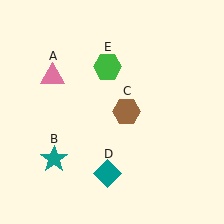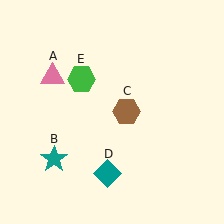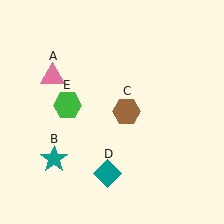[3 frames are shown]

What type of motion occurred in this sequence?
The green hexagon (object E) rotated counterclockwise around the center of the scene.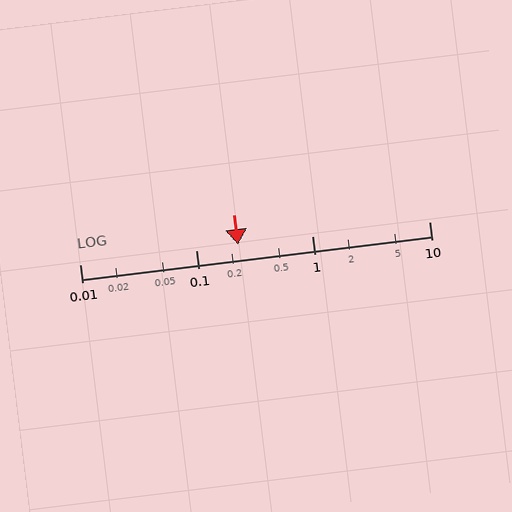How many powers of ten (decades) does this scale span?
The scale spans 3 decades, from 0.01 to 10.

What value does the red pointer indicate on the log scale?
The pointer indicates approximately 0.23.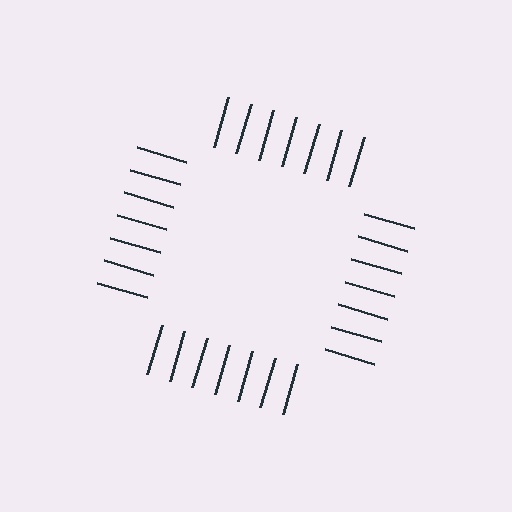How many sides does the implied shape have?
4 sides — the line-ends trace a square.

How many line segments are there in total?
28 — 7 along each of the 4 edges.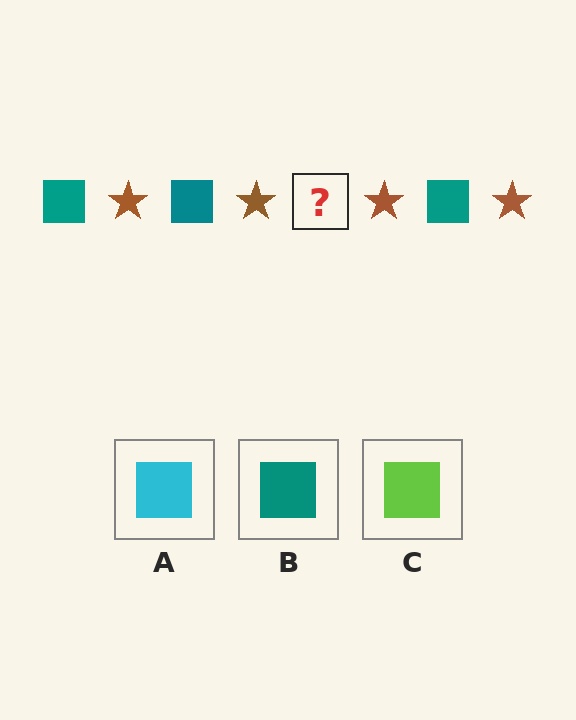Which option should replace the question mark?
Option B.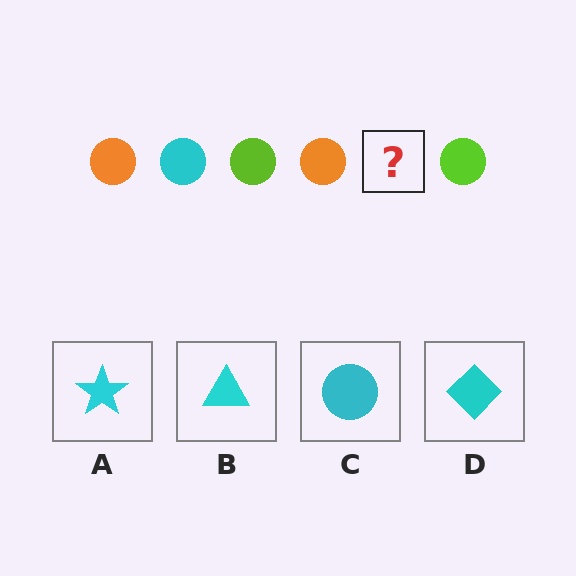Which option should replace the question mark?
Option C.